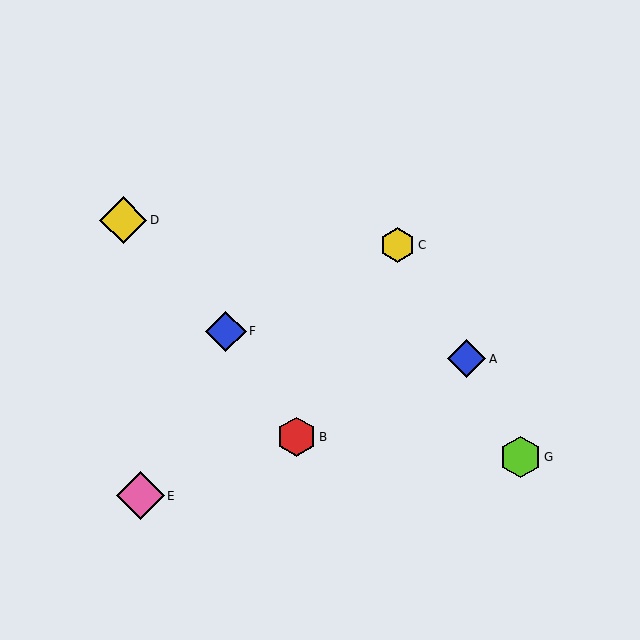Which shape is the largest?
The pink diamond (labeled E) is the largest.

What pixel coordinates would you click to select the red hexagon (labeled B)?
Click at (296, 437) to select the red hexagon B.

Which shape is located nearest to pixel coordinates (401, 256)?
The yellow hexagon (labeled C) at (398, 245) is nearest to that location.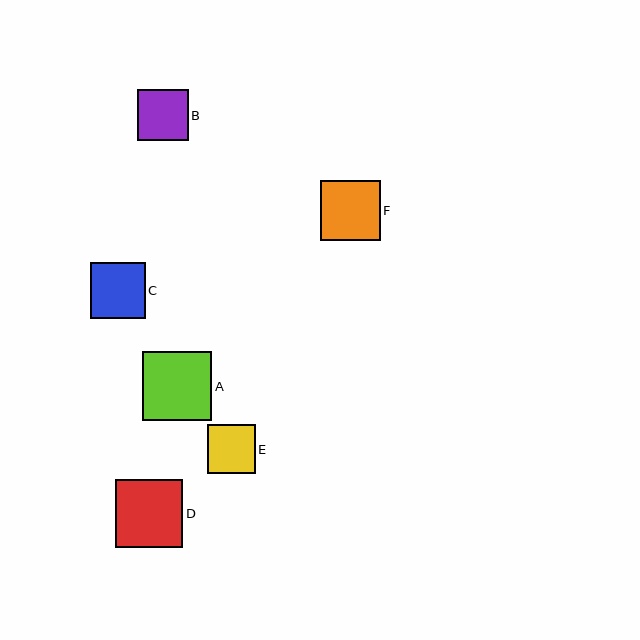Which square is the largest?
Square A is the largest with a size of approximately 69 pixels.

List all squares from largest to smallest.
From largest to smallest: A, D, F, C, B, E.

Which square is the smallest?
Square E is the smallest with a size of approximately 48 pixels.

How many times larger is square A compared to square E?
Square A is approximately 1.4 times the size of square E.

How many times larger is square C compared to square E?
Square C is approximately 1.2 times the size of square E.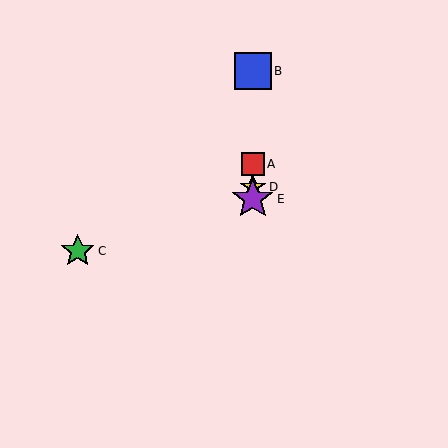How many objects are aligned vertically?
4 objects (A, B, D, E) are aligned vertically.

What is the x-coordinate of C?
Object C is at x≈78.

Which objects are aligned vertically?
Objects A, B, D, E are aligned vertically.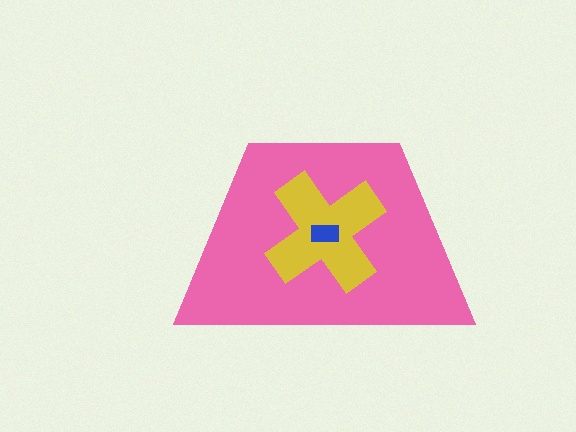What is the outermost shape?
The pink trapezoid.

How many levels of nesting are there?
3.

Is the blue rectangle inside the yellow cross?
Yes.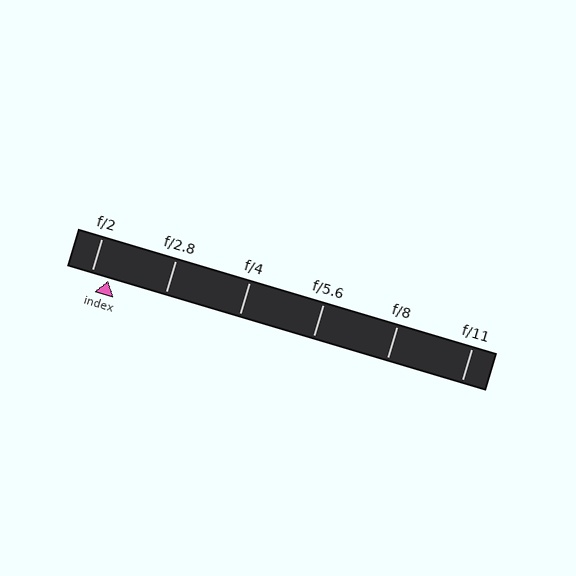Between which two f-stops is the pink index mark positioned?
The index mark is between f/2 and f/2.8.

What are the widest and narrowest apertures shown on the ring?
The widest aperture shown is f/2 and the narrowest is f/11.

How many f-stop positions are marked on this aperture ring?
There are 6 f-stop positions marked.